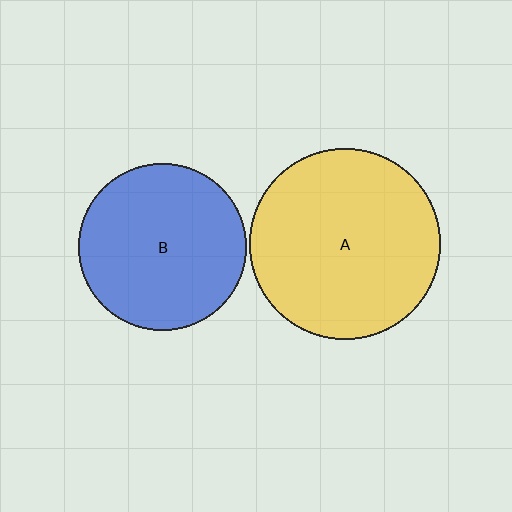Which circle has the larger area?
Circle A (yellow).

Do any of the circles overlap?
No, none of the circles overlap.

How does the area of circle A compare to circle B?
Approximately 1.3 times.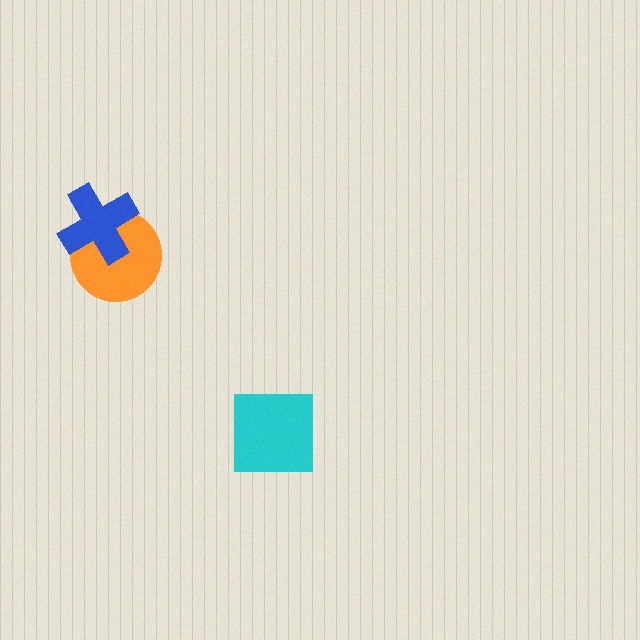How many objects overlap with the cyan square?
0 objects overlap with the cyan square.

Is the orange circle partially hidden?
Yes, it is partially covered by another shape.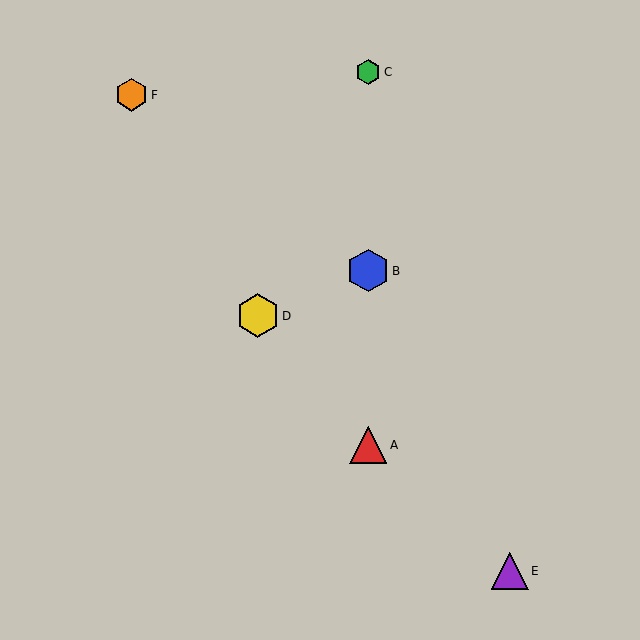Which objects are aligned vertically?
Objects A, B, C are aligned vertically.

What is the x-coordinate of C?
Object C is at x≈368.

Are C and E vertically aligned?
No, C is at x≈368 and E is at x≈510.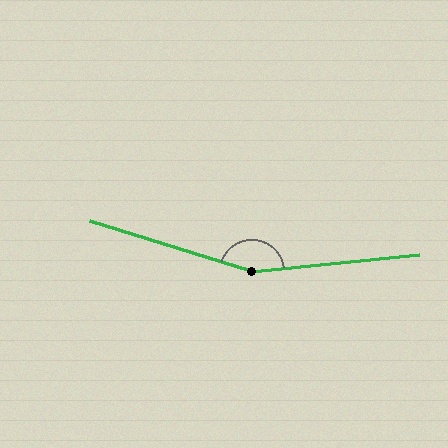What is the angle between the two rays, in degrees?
Approximately 157 degrees.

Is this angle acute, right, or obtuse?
It is obtuse.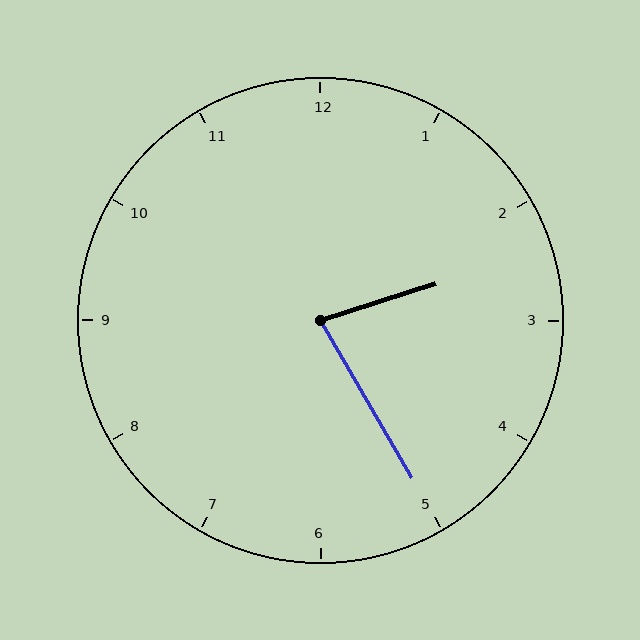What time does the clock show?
2:25.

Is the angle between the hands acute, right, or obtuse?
It is acute.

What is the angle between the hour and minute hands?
Approximately 78 degrees.